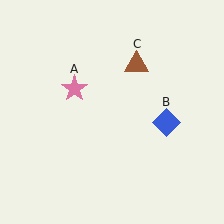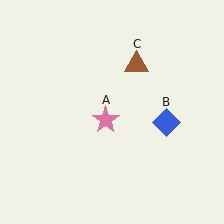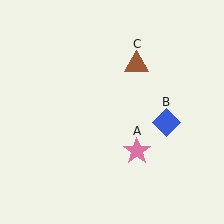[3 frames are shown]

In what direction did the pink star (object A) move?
The pink star (object A) moved down and to the right.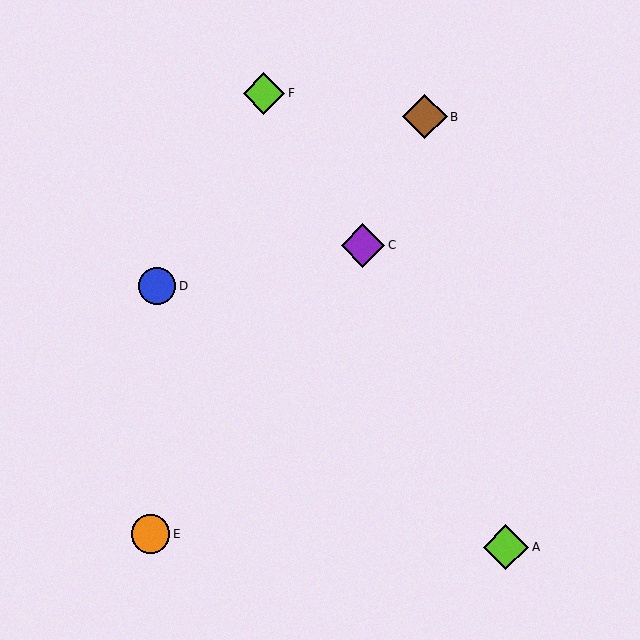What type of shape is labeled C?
Shape C is a purple diamond.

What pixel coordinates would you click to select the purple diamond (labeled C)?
Click at (363, 245) to select the purple diamond C.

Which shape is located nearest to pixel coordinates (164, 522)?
The orange circle (labeled E) at (151, 534) is nearest to that location.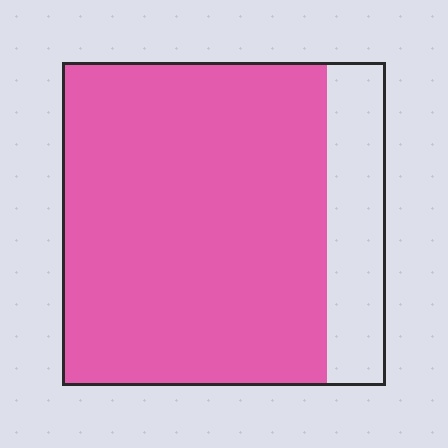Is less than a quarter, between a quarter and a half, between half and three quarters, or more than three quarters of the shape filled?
More than three quarters.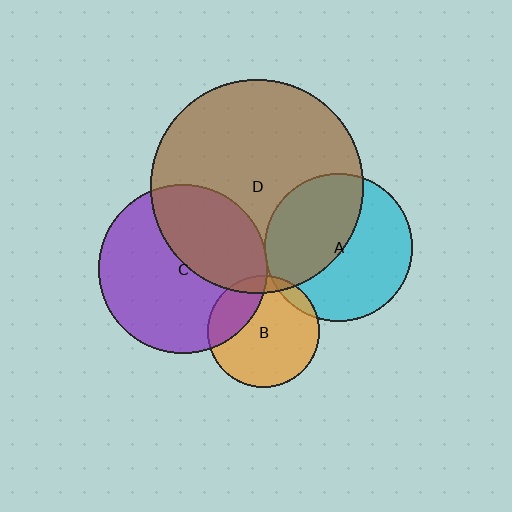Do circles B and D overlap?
Yes.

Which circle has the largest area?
Circle D (brown).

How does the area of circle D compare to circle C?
Approximately 1.6 times.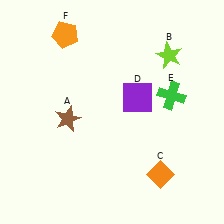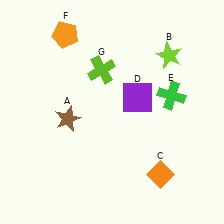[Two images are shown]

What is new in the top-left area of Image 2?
A lime cross (G) was added in the top-left area of Image 2.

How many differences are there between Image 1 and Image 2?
There is 1 difference between the two images.